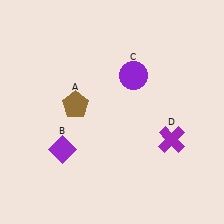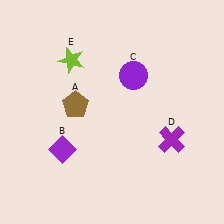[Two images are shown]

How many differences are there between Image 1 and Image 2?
There is 1 difference between the two images.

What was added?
A lime star (E) was added in Image 2.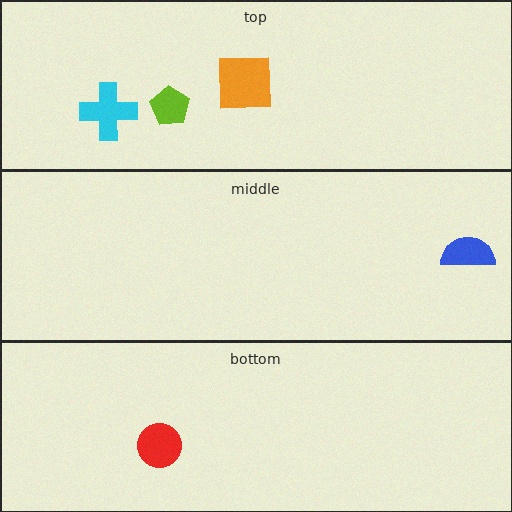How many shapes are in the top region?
3.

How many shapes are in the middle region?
1.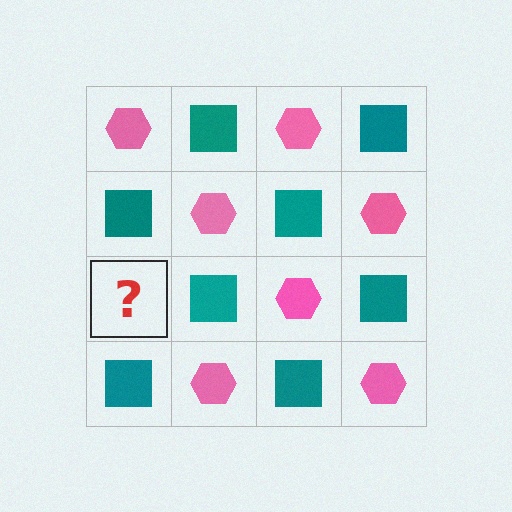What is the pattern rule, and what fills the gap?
The rule is that it alternates pink hexagon and teal square in a checkerboard pattern. The gap should be filled with a pink hexagon.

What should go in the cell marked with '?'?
The missing cell should contain a pink hexagon.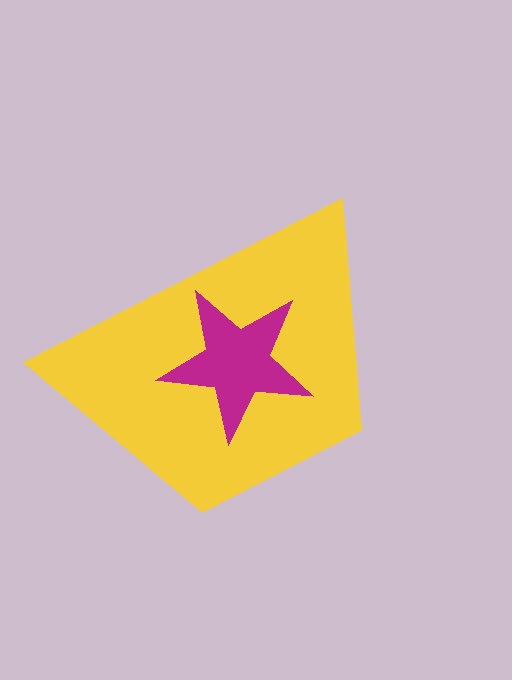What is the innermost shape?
The magenta star.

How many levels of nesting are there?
2.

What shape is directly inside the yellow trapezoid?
The magenta star.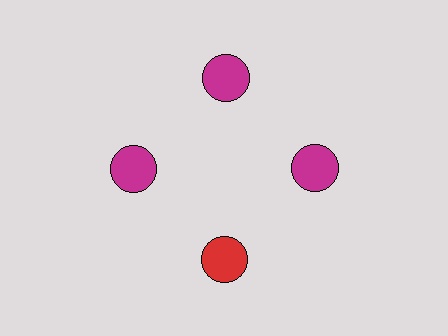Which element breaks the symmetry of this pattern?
The red circle at roughly the 6 o'clock position breaks the symmetry. All other shapes are magenta circles.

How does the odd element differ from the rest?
It has a different color: red instead of magenta.